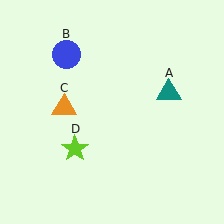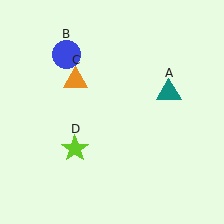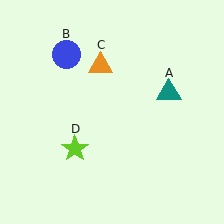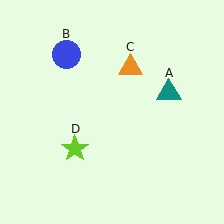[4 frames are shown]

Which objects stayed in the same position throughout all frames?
Teal triangle (object A) and blue circle (object B) and lime star (object D) remained stationary.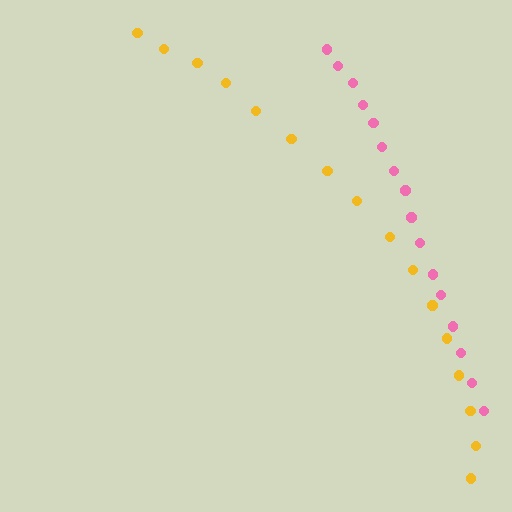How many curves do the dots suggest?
There are 2 distinct paths.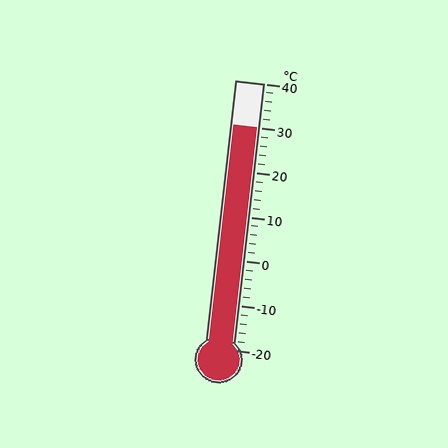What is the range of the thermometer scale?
The thermometer scale ranges from -20°C to 40°C.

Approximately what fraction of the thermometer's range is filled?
The thermometer is filled to approximately 85% of its range.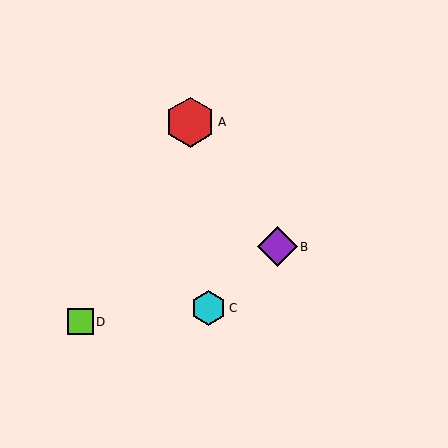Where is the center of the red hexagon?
The center of the red hexagon is at (190, 122).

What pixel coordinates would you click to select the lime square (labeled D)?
Click at (80, 322) to select the lime square D.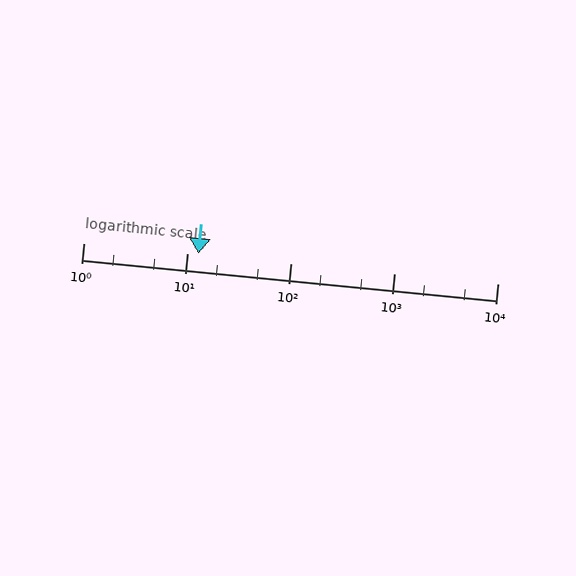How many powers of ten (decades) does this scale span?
The scale spans 4 decades, from 1 to 10000.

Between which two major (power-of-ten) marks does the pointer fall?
The pointer is between 10 and 100.